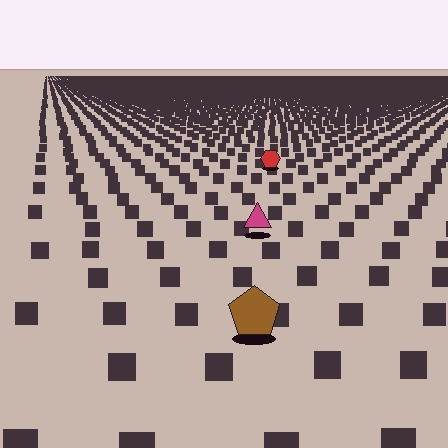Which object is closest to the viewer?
The brown pentagon is closest. The texture marks near it are larger and more spread out.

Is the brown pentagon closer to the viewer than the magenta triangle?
Yes. The brown pentagon is closer — you can tell from the texture gradient: the ground texture is coarser near it.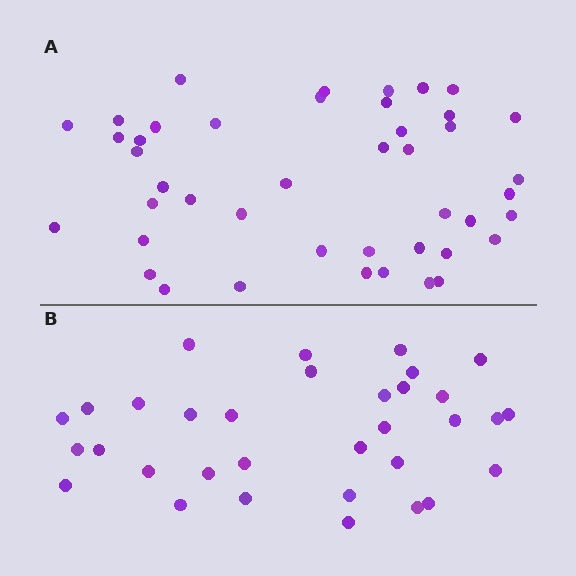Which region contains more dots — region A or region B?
Region A (the top region) has more dots.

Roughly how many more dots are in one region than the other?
Region A has roughly 12 or so more dots than region B.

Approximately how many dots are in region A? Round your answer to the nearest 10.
About 40 dots. (The exact count is 44, which rounds to 40.)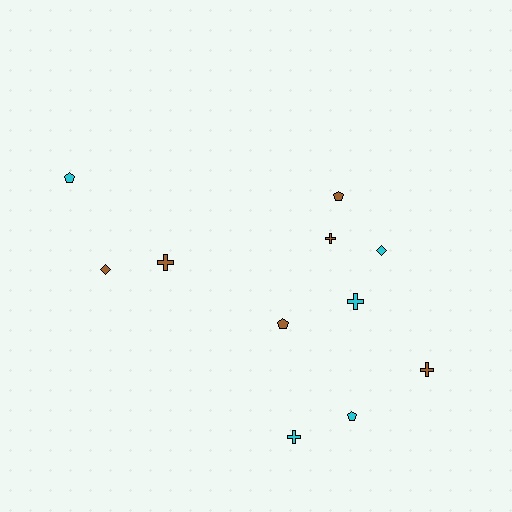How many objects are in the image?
There are 11 objects.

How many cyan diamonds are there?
There is 1 cyan diamond.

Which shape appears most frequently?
Cross, with 5 objects.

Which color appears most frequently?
Brown, with 6 objects.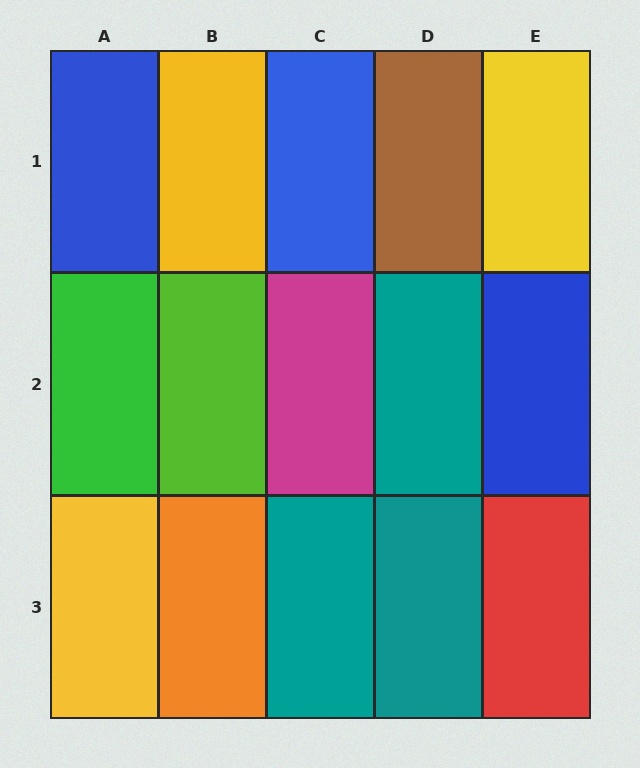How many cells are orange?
1 cell is orange.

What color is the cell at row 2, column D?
Teal.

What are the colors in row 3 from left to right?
Yellow, orange, teal, teal, red.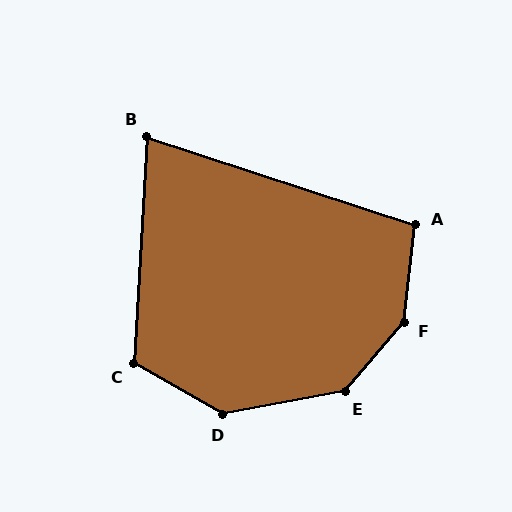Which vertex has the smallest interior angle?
B, at approximately 75 degrees.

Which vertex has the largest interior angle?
F, at approximately 146 degrees.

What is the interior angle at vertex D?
Approximately 139 degrees (obtuse).